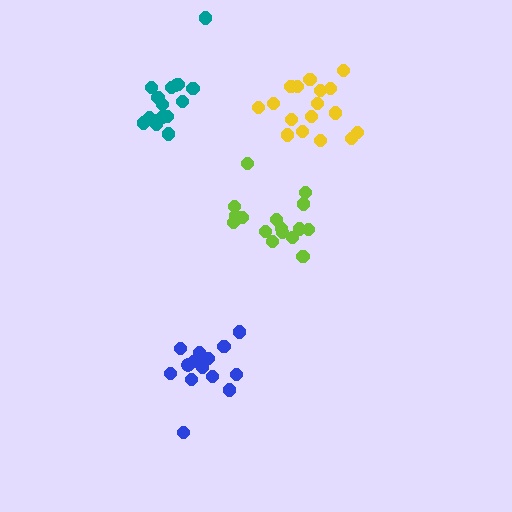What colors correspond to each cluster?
The clusters are colored: lime, yellow, teal, blue.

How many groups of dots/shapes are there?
There are 4 groups.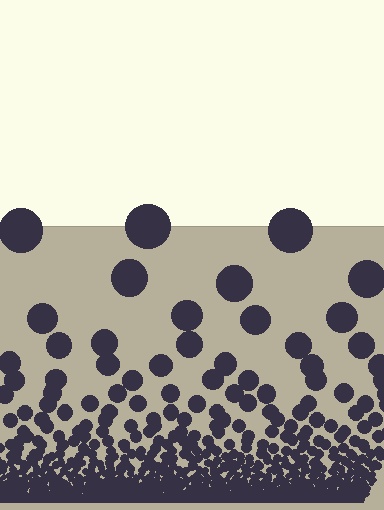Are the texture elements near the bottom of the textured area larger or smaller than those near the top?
Smaller. The gradient is inverted — elements near the bottom are smaller and denser.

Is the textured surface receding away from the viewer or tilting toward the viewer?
The surface appears to tilt toward the viewer. Texture elements get larger and sparser toward the top.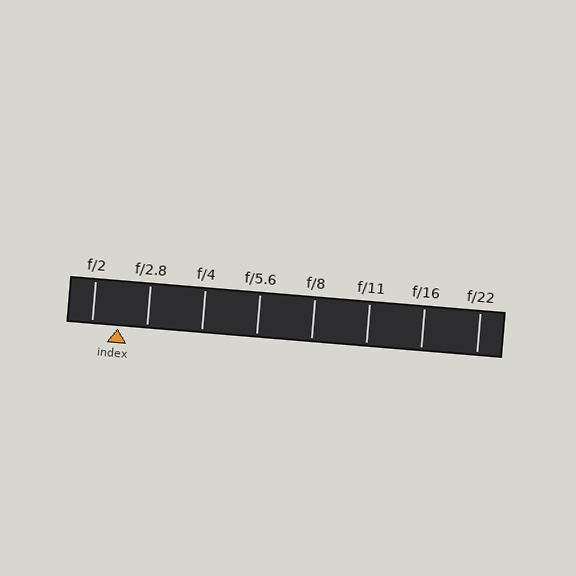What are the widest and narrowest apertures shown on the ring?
The widest aperture shown is f/2 and the narrowest is f/22.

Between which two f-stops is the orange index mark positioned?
The index mark is between f/2 and f/2.8.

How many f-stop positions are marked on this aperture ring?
There are 8 f-stop positions marked.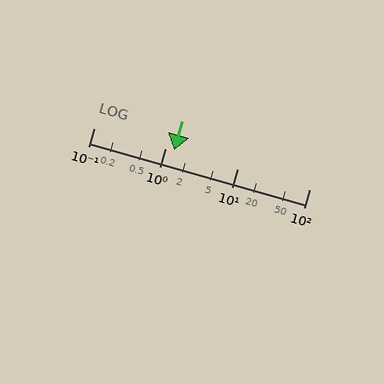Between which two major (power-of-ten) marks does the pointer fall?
The pointer is between 1 and 10.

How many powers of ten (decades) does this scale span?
The scale spans 3 decades, from 0.1 to 100.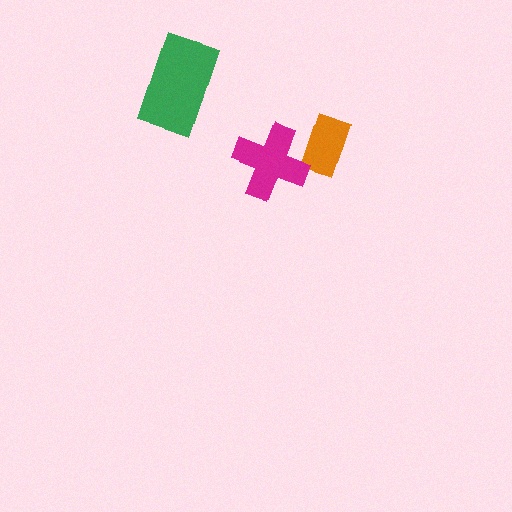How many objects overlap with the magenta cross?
1 object overlaps with the magenta cross.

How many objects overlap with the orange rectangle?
1 object overlaps with the orange rectangle.